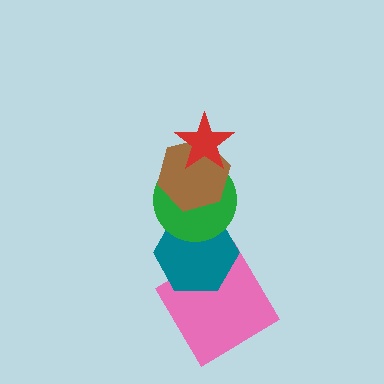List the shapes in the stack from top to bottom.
From top to bottom: the red star, the brown hexagon, the green circle, the teal hexagon, the pink diamond.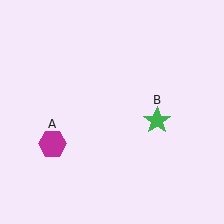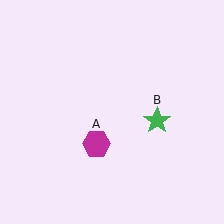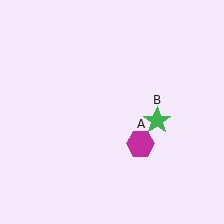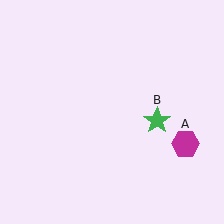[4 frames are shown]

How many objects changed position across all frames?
1 object changed position: magenta hexagon (object A).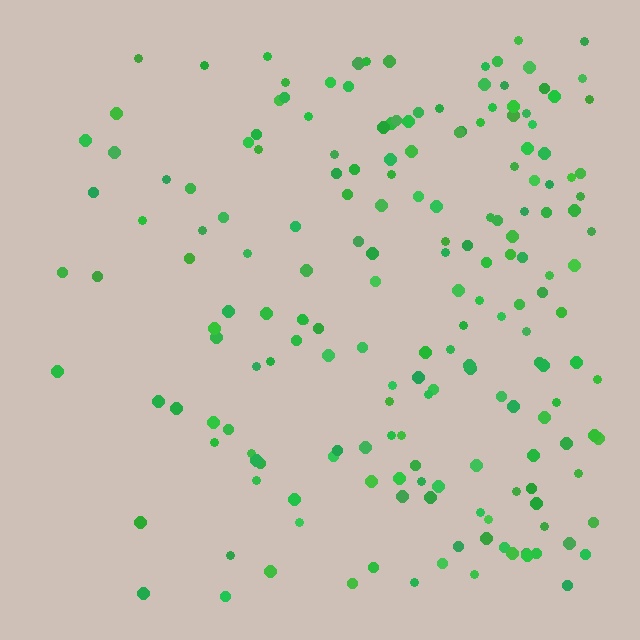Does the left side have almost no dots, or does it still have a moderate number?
Still a moderate number, just noticeably fewer than the right.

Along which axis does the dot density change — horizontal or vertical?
Horizontal.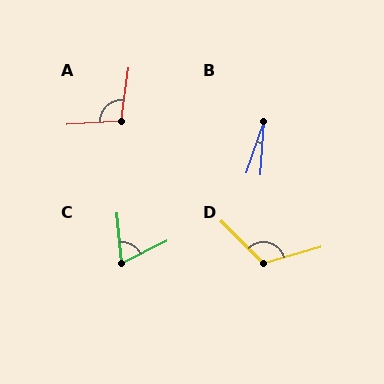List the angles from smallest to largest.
B (15°), C (69°), A (102°), D (119°).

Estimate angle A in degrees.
Approximately 102 degrees.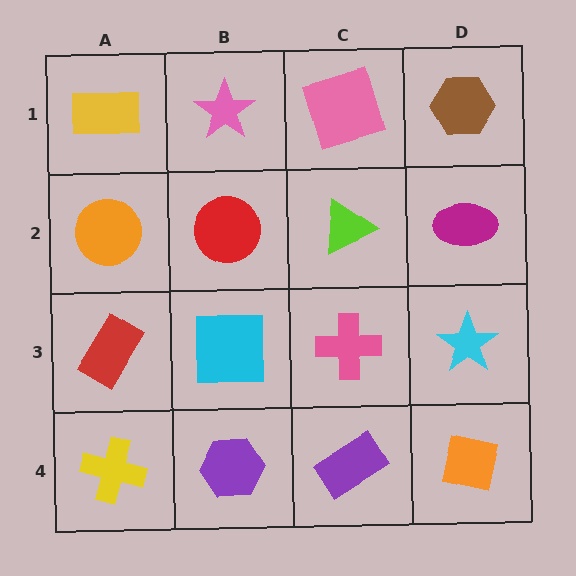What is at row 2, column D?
A magenta ellipse.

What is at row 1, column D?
A brown hexagon.